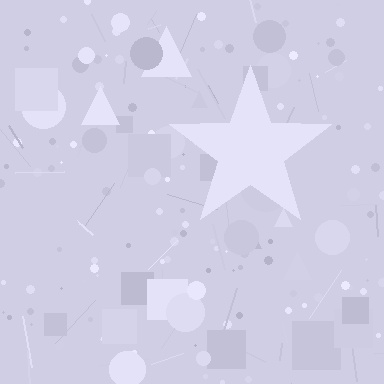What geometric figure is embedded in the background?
A star is embedded in the background.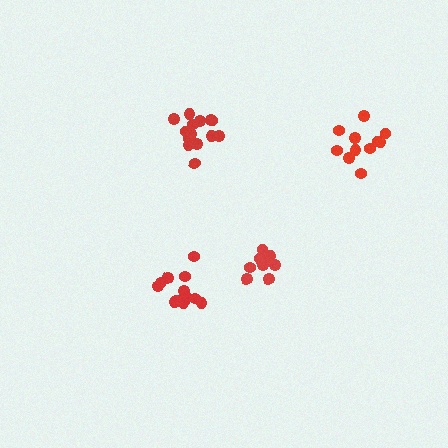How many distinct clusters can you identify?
There are 4 distinct clusters.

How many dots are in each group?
Group 1: 14 dots, Group 2: 11 dots, Group 3: 13 dots, Group 4: 11 dots (49 total).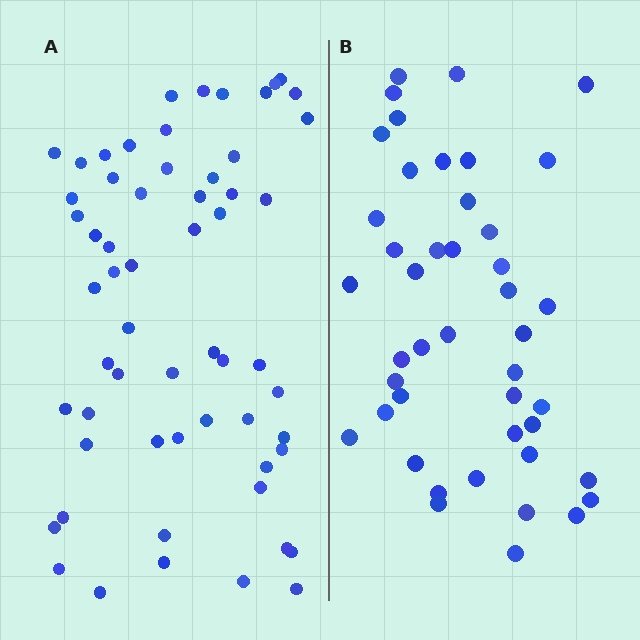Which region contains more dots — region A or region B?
Region A (the left region) has more dots.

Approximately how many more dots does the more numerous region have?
Region A has approximately 15 more dots than region B.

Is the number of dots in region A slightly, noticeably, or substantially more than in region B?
Region A has noticeably more, but not dramatically so. The ratio is roughly 1.3 to 1.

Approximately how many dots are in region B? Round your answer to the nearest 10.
About 40 dots. (The exact count is 44, which rounds to 40.)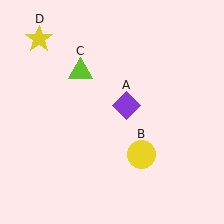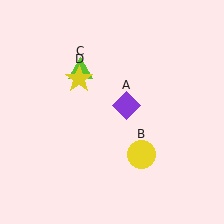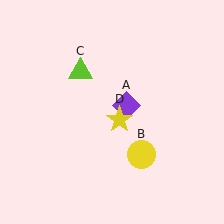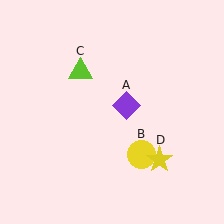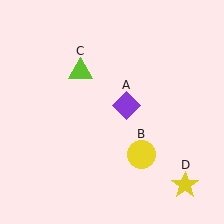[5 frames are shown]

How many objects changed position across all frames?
1 object changed position: yellow star (object D).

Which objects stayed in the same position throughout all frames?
Purple diamond (object A) and yellow circle (object B) and lime triangle (object C) remained stationary.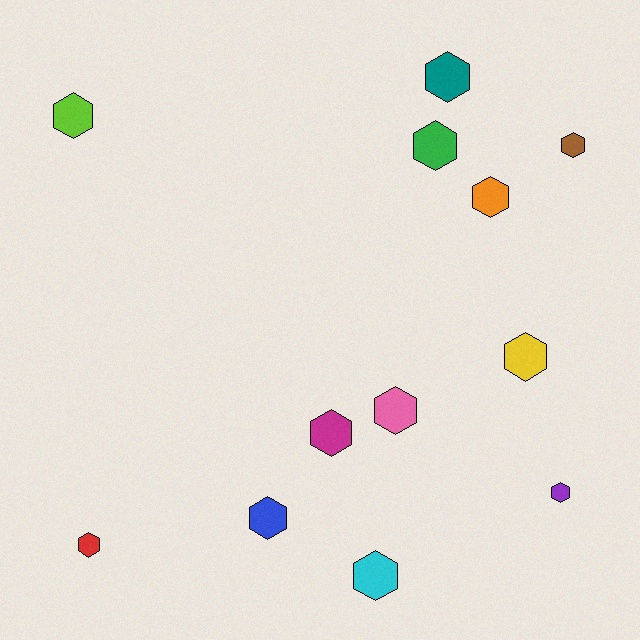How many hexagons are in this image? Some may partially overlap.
There are 12 hexagons.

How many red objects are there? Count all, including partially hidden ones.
There is 1 red object.